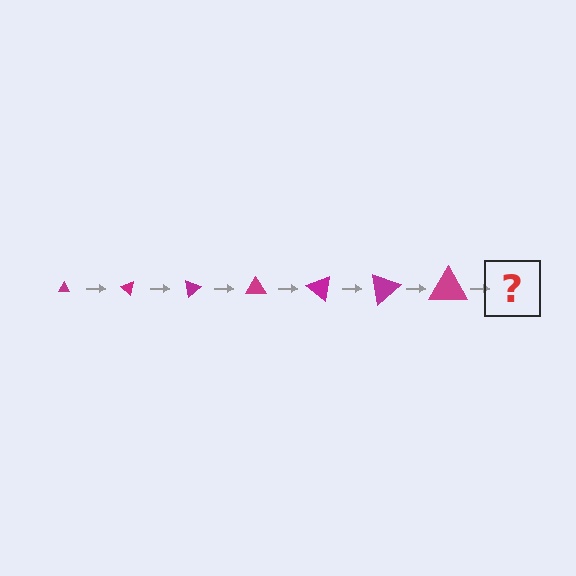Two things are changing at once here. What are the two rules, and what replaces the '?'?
The two rules are that the triangle grows larger each step and it rotates 40 degrees each step. The '?' should be a triangle, larger than the previous one and rotated 280 degrees from the start.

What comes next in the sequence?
The next element should be a triangle, larger than the previous one and rotated 280 degrees from the start.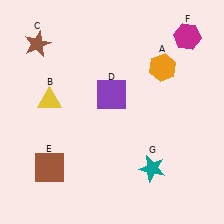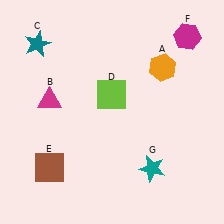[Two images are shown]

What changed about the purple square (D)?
In Image 1, D is purple. In Image 2, it changed to lime.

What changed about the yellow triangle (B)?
In Image 1, B is yellow. In Image 2, it changed to magenta.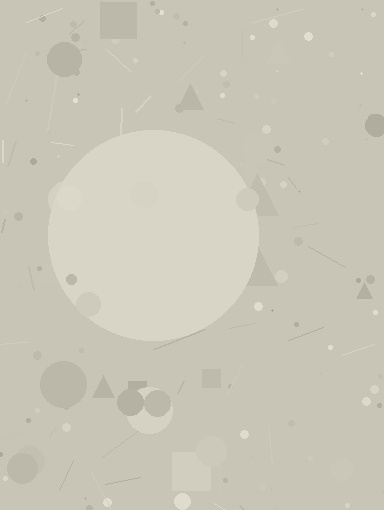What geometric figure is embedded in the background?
A circle is embedded in the background.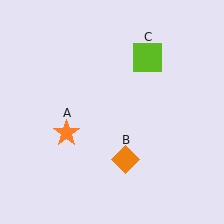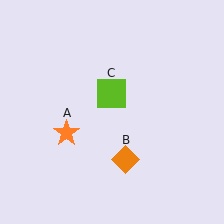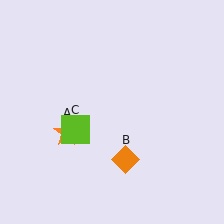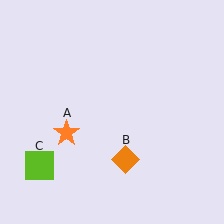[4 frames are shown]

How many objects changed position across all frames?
1 object changed position: lime square (object C).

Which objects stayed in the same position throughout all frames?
Orange star (object A) and orange diamond (object B) remained stationary.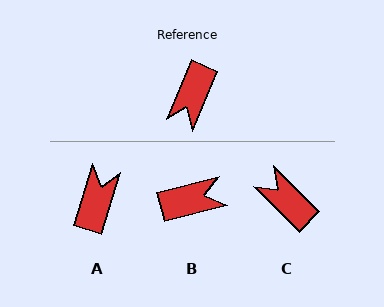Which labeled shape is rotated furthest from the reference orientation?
A, about 174 degrees away.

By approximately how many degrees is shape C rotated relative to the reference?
Approximately 112 degrees clockwise.